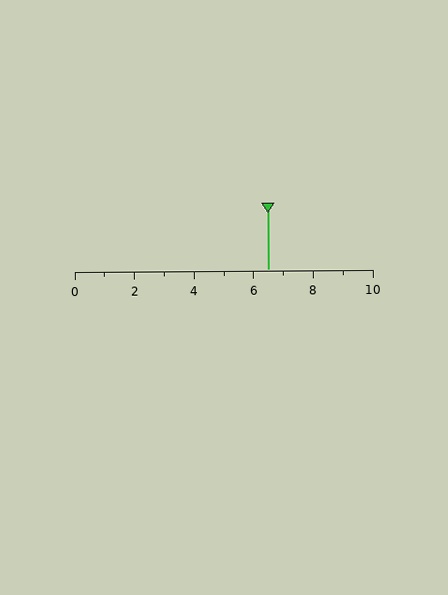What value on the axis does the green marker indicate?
The marker indicates approximately 6.5.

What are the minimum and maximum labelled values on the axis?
The axis runs from 0 to 10.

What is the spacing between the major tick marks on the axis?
The major ticks are spaced 2 apart.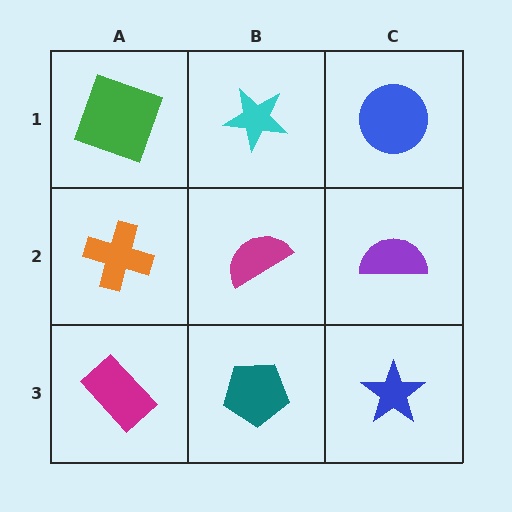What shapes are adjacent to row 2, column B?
A cyan star (row 1, column B), a teal pentagon (row 3, column B), an orange cross (row 2, column A), a purple semicircle (row 2, column C).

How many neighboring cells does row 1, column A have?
2.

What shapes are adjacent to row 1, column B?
A magenta semicircle (row 2, column B), a green square (row 1, column A), a blue circle (row 1, column C).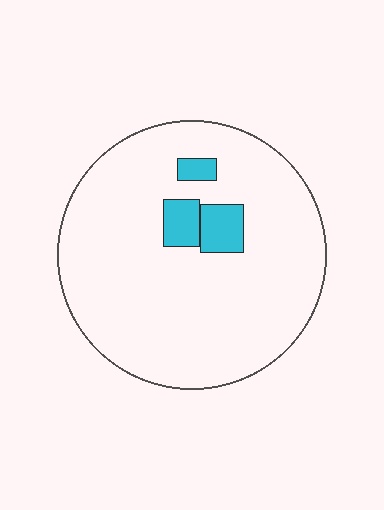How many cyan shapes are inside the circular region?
3.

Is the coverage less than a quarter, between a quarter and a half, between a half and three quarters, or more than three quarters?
Less than a quarter.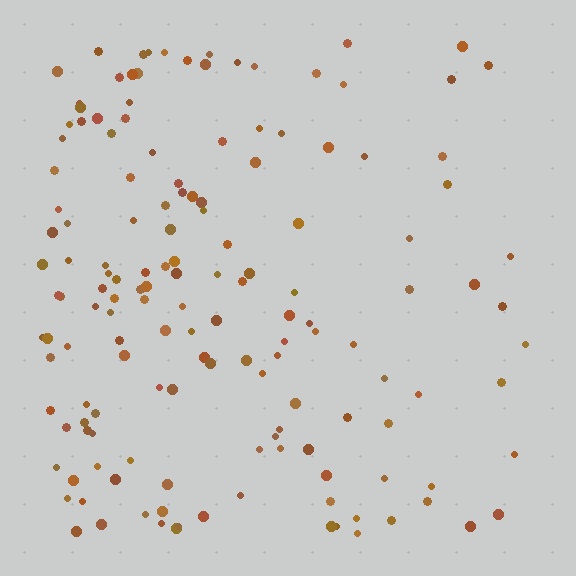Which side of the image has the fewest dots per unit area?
The right.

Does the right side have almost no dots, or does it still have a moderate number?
Still a moderate number, just noticeably fewer than the left.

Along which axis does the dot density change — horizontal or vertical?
Horizontal.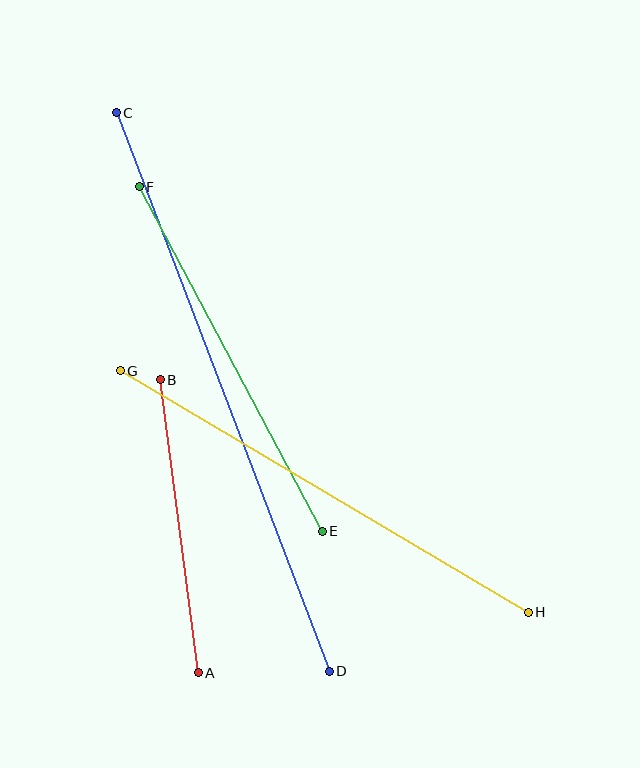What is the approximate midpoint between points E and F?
The midpoint is at approximately (231, 359) pixels.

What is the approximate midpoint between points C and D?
The midpoint is at approximately (223, 392) pixels.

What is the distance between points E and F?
The distance is approximately 390 pixels.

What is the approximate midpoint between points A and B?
The midpoint is at approximately (179, 526) pixels.